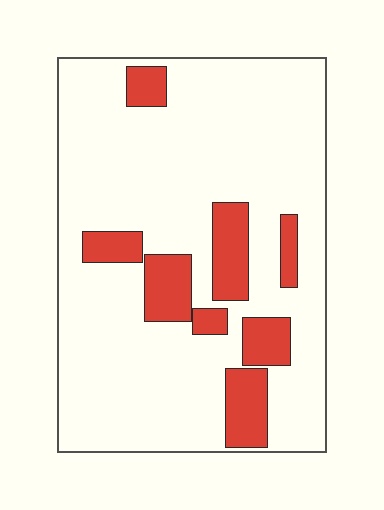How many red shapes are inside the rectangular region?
8.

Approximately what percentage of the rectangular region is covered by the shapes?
Approximately 15%.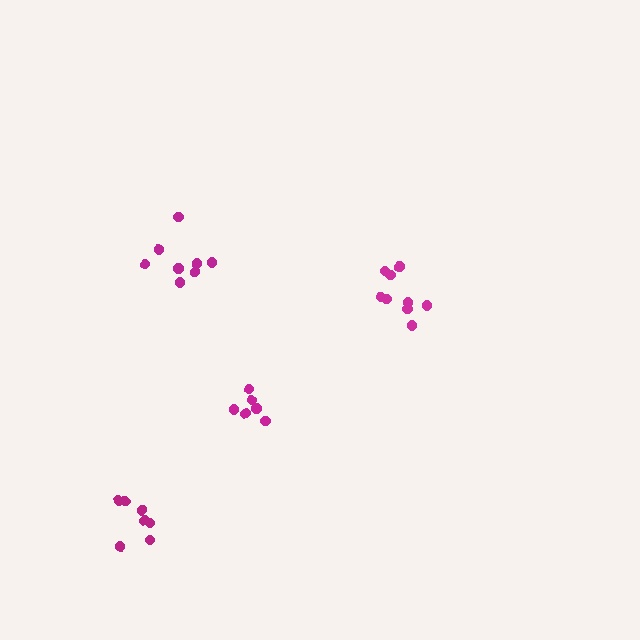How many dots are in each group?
Group 1: 8 dots, Group 2: 9 dots, Group 3: 7 dots, Group 4: 6 dots (30 total).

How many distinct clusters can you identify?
There are 4 distinct clusters.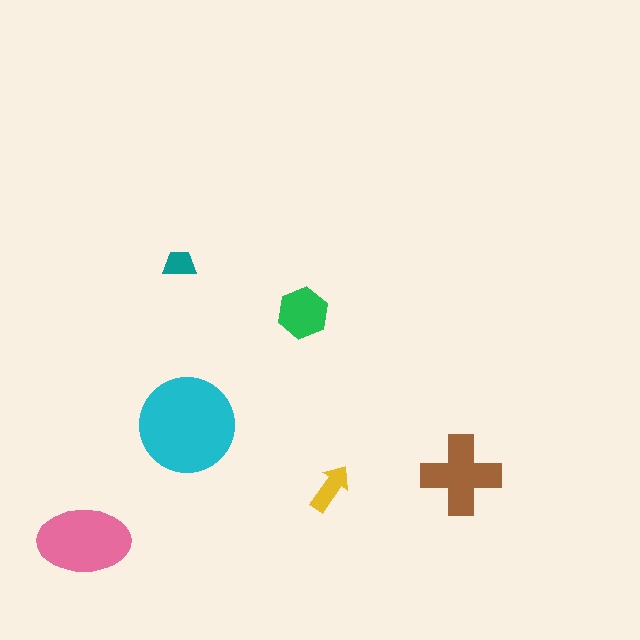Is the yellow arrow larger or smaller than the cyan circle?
Smaller.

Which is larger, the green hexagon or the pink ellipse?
The pink ellipse.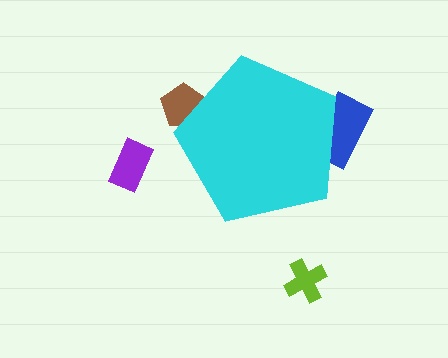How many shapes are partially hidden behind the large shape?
2 shapes are partially hidden.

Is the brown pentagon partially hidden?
Yes, the brown pentagon is partially hidden behind the cyan pentagon.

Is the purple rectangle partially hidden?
No, the purple rectangle is fully visible.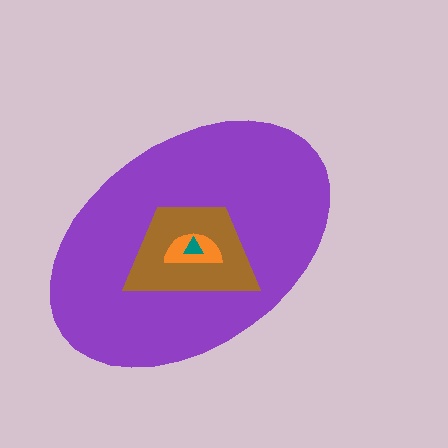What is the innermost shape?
The teal triangle.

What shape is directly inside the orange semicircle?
The teal triangle.